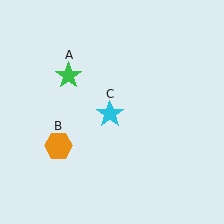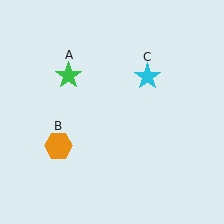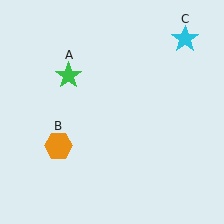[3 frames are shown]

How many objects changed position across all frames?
1 object changed position: cyan star (object C).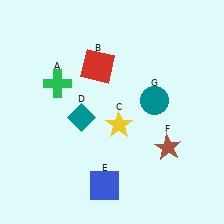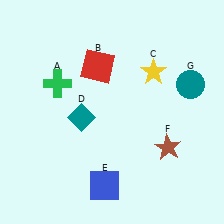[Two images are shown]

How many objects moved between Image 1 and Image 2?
2 objects moved between the two images.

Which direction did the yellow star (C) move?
The yellow star (C) moved up.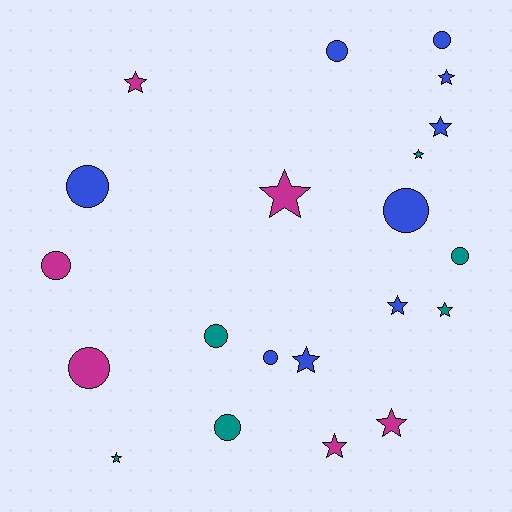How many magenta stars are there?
There are 4 magenta stars.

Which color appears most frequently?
Blue, with 9 objects.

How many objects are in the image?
There are 21 objects.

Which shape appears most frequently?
Star, with 11 objects.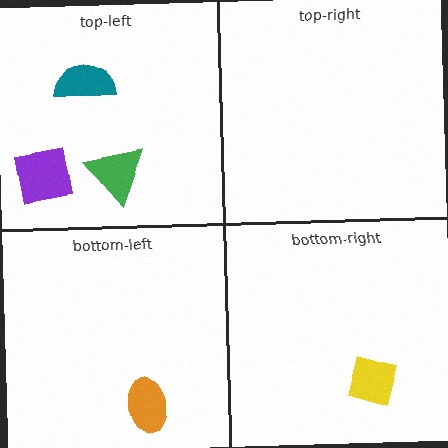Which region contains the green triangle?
The top-left region.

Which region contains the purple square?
The top-left region.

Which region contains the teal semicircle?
The top-left region.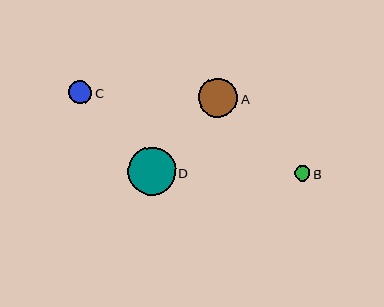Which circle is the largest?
Circle D is the largest with a size of approximately 48 pixels.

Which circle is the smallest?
Circle B is the smallest with a size of approximately 16 pixels.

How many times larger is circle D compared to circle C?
Circle D is approximately 2.0 times the size of circle C.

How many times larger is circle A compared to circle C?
Circle A is approximately 1.7 times the size of circle C.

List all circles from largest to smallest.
From largest to smallest: D, A, C, B.